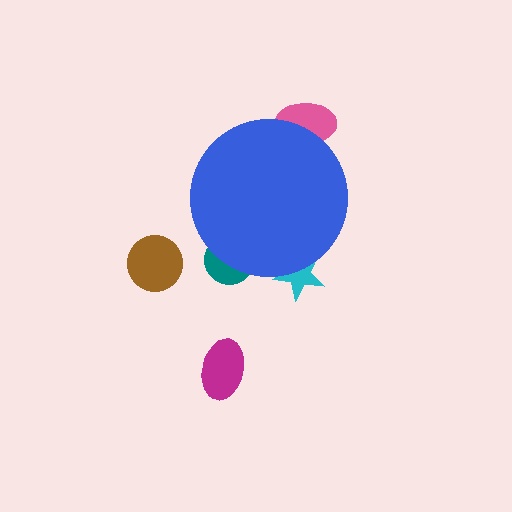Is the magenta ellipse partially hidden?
No, the magenta ellipse is fully visible.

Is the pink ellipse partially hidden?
Yes, the pink ellipse is partially hidden behind the blue circle.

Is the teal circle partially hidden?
Yes, the teal circle is partially hidden behind the blue circle.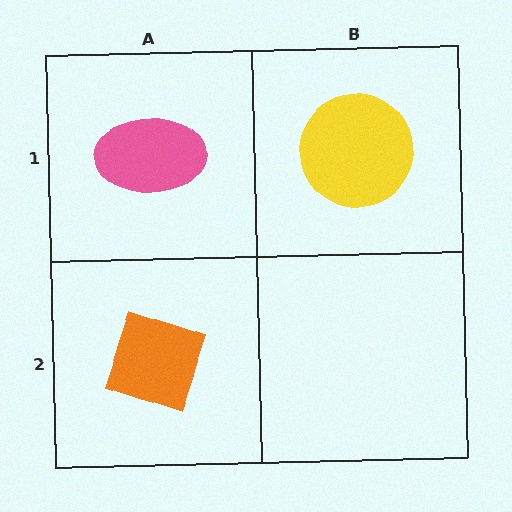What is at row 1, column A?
A pink ellipse.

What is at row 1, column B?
A yellow circle.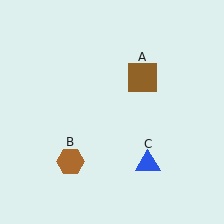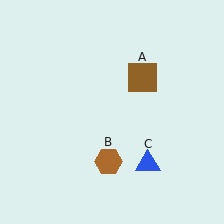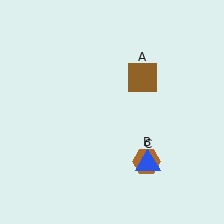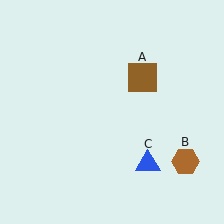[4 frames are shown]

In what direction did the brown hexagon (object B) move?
The brown hexagon (object B) moved right.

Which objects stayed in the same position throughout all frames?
Brown square (object A) and blue triangle (object C) remained stationary.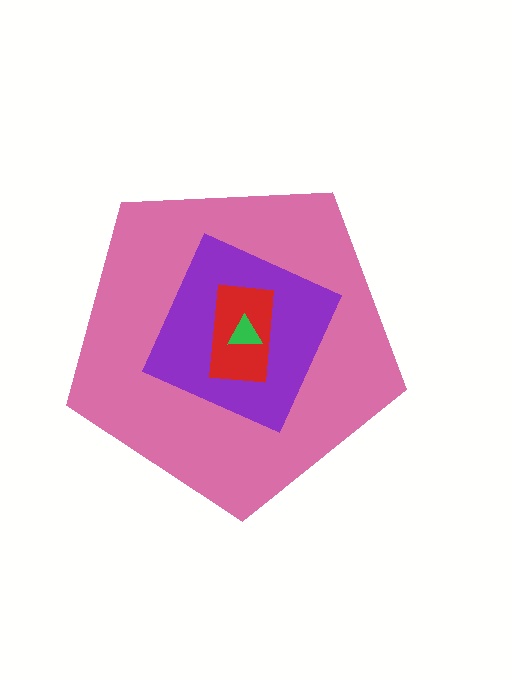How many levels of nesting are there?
4.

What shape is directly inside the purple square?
The red rectangle.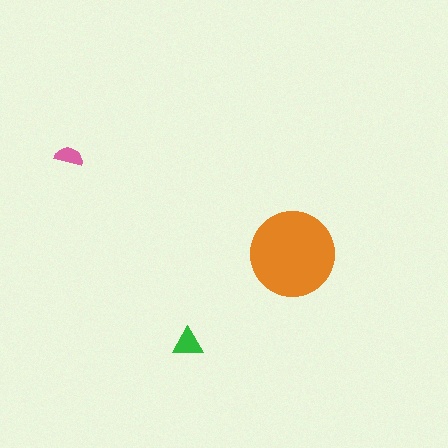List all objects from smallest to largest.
The pink semicircle, the green triangle, the orange circle.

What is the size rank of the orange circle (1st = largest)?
1st.